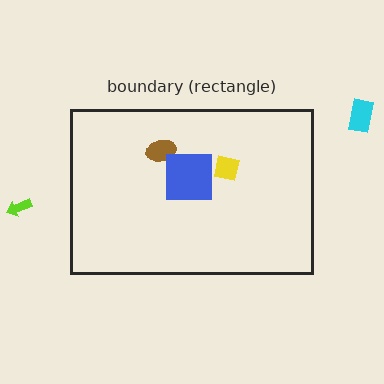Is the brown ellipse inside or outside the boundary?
Inside.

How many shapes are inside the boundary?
3 inside, 2 outside.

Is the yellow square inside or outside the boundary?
Inside.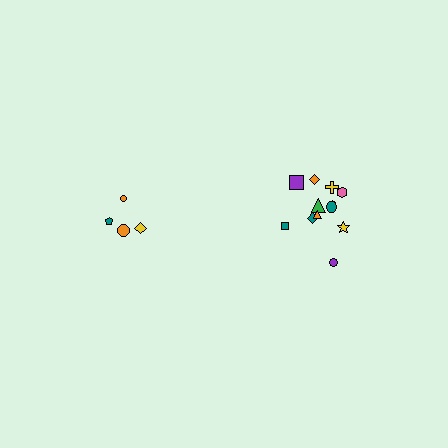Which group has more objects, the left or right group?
The right group.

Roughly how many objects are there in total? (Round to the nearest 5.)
Roughly 15 objects in total.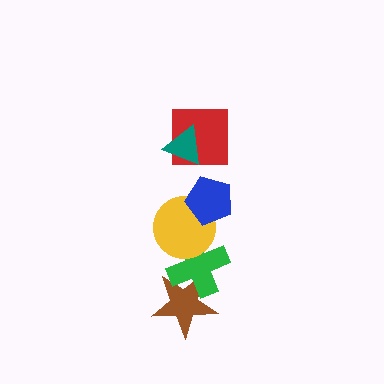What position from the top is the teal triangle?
The teal triangle is 1st from the top.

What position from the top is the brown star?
The brown star is 6th from the top.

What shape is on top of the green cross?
The yellow circle is on top of the green cross.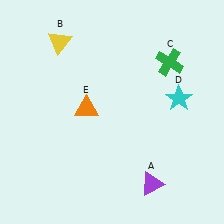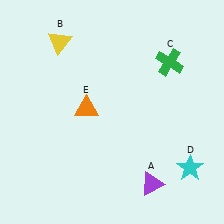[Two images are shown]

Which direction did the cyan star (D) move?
The cyan star (D) moved down.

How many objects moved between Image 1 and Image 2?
1 object moved between the two images.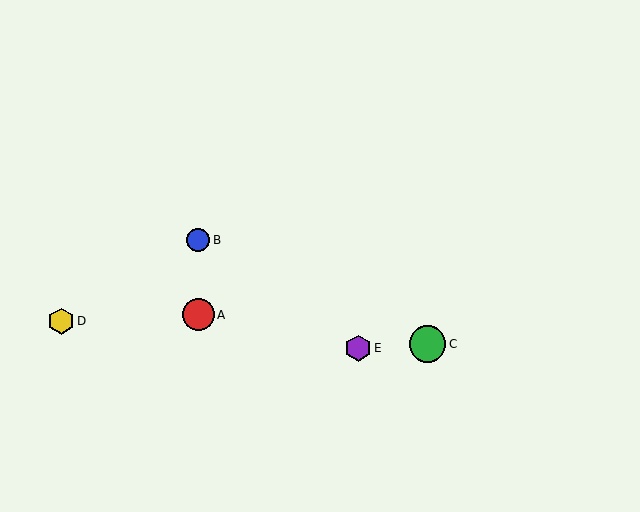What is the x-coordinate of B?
Object B is at x≈198.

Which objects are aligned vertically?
Objects A, B are aligned vertically.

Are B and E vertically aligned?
No, B is at x≈198 and E is at x≈358.